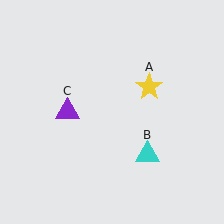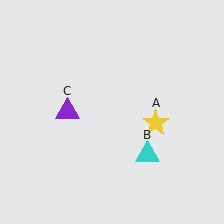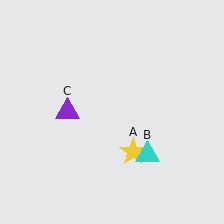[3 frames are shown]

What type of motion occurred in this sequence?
The yellow star (object A) rotated clockwise around the center of the scene.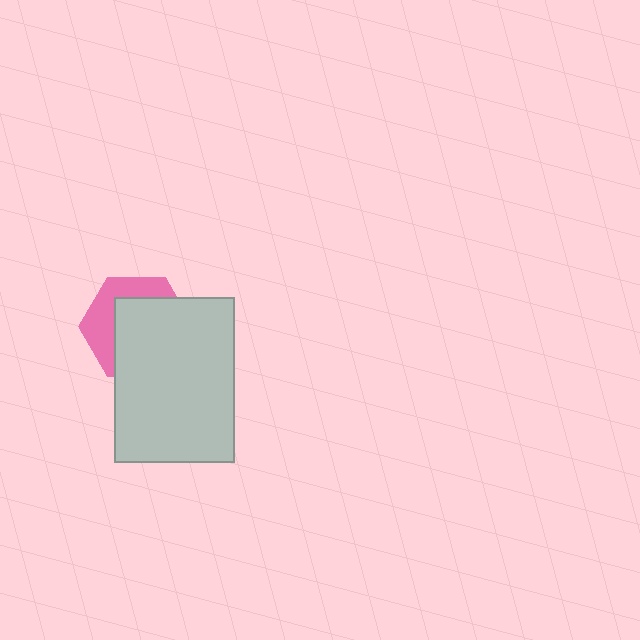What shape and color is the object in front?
The object in front is a light gray rectangle.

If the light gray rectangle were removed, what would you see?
You would see the complete pink hexagon.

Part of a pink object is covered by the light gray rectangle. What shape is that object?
It is a hexagon.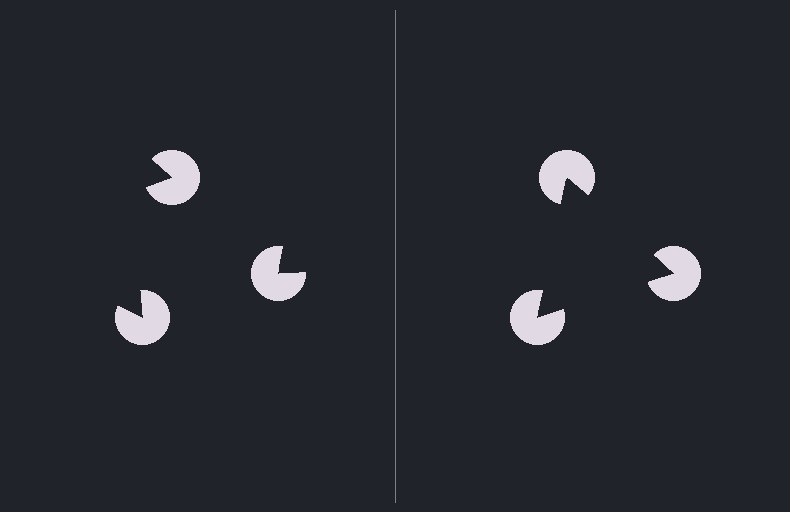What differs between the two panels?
The pac-man discs are positioned identically on both sides; only the wedge orientations differ. On the right they align to a triangle; on the left they are misaligned.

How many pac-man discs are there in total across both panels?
6 — 3 on each side.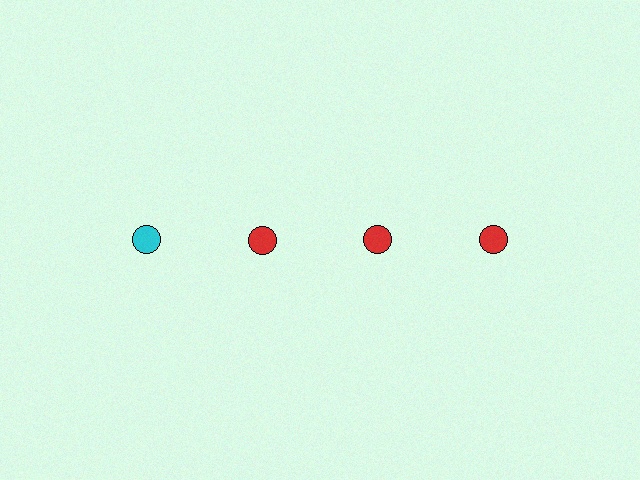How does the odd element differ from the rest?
It has a different color: cyan instead of red.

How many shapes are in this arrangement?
There are 4 shapes arranged in a grid pattern.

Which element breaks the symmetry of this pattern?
The cyan circle in the top row, leftmost column breaks the symmetry. All other shapes are red circles.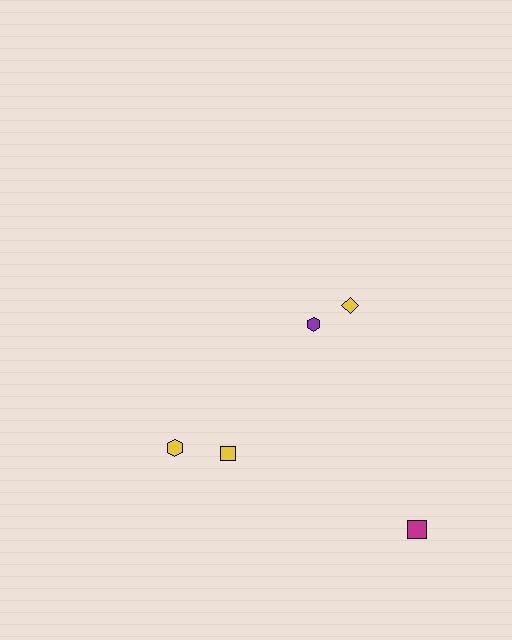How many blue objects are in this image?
There are no blue objects.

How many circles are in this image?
There are no circles.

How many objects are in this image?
There are 5 objects.